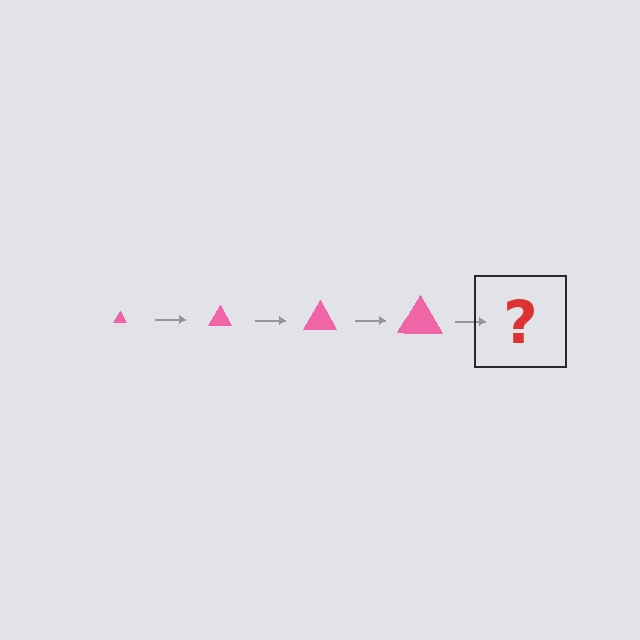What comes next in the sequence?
The next element should be a pink triangle, larger than the previous one.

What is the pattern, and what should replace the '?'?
The pattern is that the triangle gets progressively larger each step. The '?' should be a pink triangle, larger than the previous one.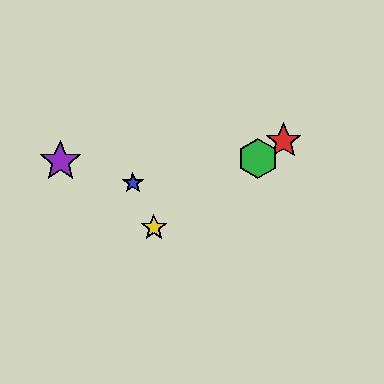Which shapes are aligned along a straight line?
The red star, the green hexagon, the yellow star are aligned along a straight line.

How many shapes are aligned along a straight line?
3 shapes (the red star, the green hexagon, the yellow star) are aligned along a straight line.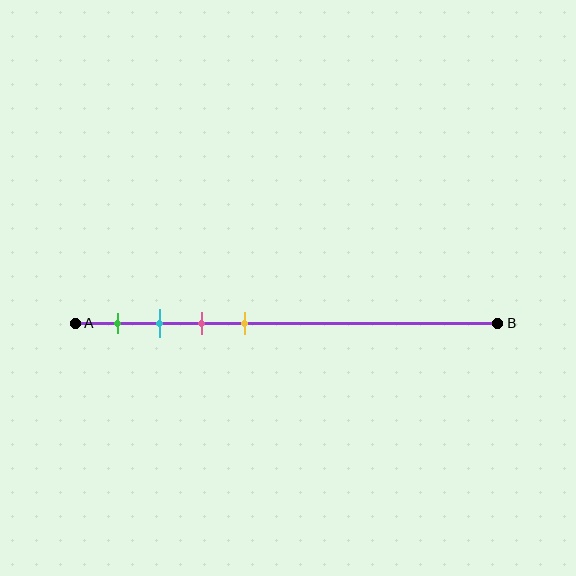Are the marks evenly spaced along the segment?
Yes, the marks are approximately evenly spaced.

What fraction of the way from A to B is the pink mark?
The pink mark is approximately 30% (0.3) of the way from A to B.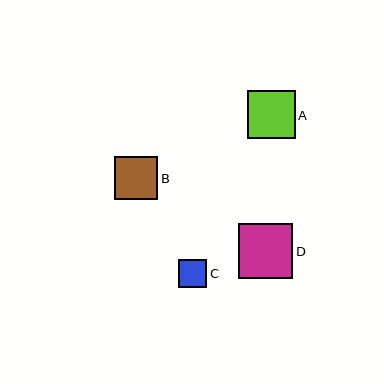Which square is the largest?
Square D is the largest with a size of approximately 55 pixels.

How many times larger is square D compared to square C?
Square D is approximately 1.9 times the size of square C.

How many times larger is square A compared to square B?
Square A is approximately 1.1 times the size of square B.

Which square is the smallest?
Square C is the smallest with a size of approximately 28 pixels.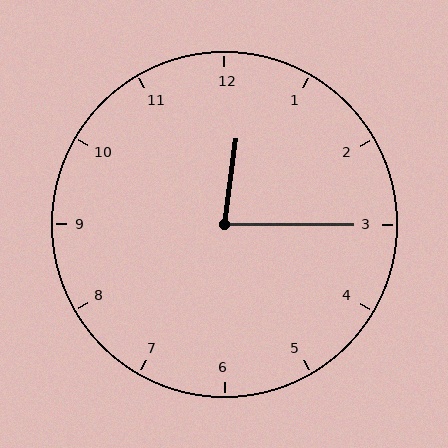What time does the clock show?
12:15.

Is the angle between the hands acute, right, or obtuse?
It is acute.